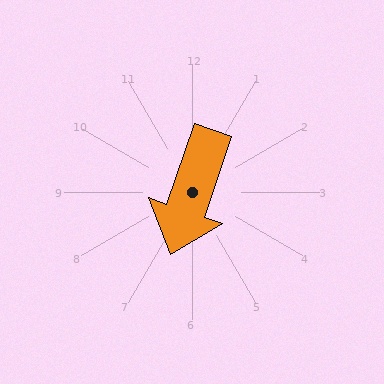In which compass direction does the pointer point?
South.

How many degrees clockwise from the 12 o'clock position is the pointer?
Approximately 199 degrees.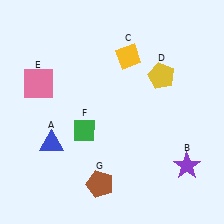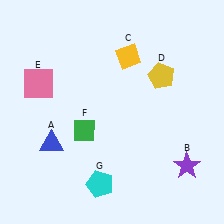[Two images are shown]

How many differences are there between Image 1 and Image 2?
There is 1 difference between the two images.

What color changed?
The pentagon (G) changed from brown in Image 1 to cyan in Image 2.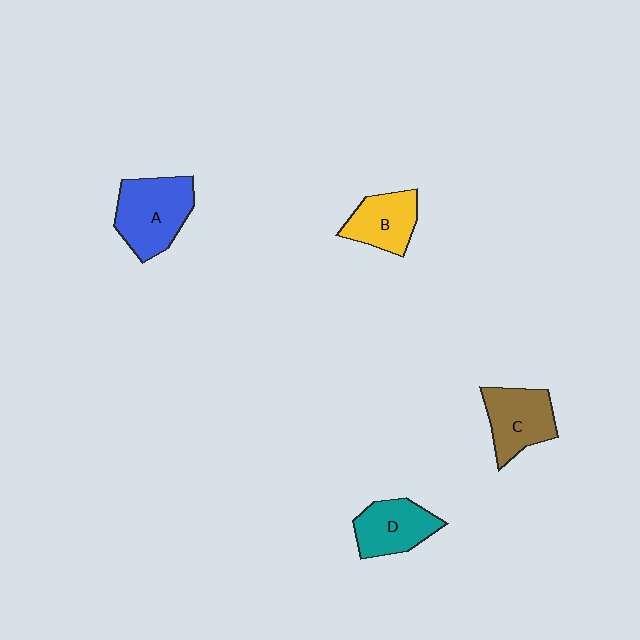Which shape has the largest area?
Shape A (blue).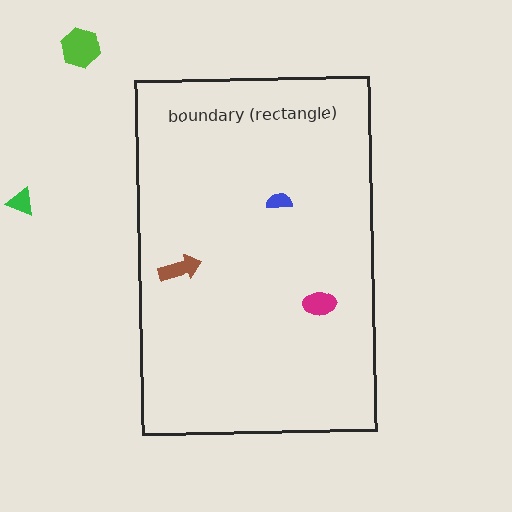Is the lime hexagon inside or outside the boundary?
Outside.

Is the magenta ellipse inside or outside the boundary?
Inside.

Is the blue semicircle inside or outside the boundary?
Inside.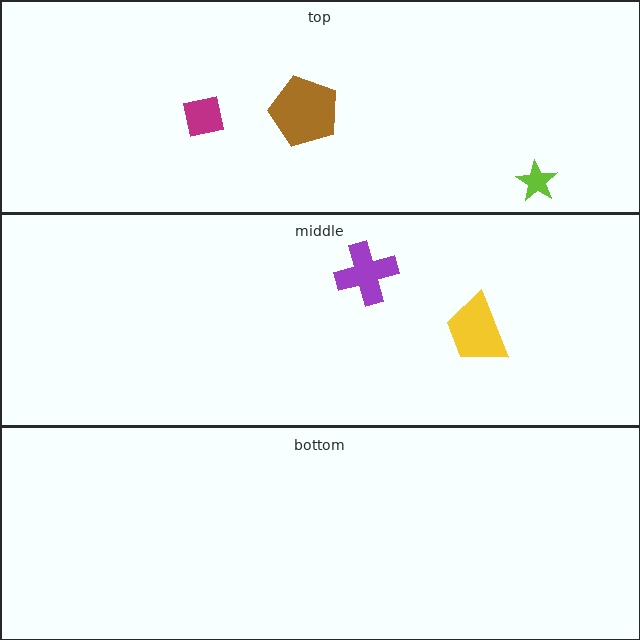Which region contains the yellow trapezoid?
The middle region.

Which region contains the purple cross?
The middle region.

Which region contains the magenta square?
The top region.